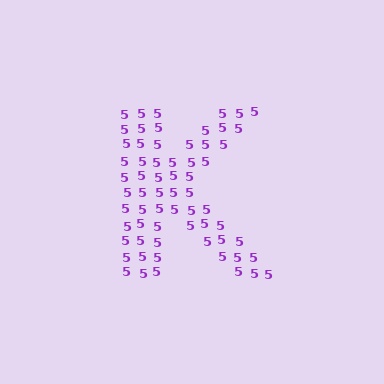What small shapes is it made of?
It is made of small digit 5's.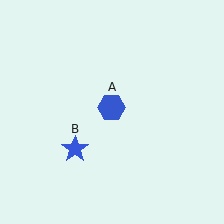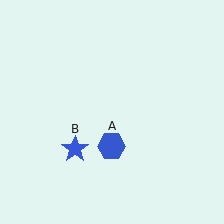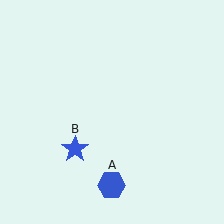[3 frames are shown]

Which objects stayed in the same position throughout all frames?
Blue star (object B) remained stationary.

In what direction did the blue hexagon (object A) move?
The blue hexagon (object A) moved down.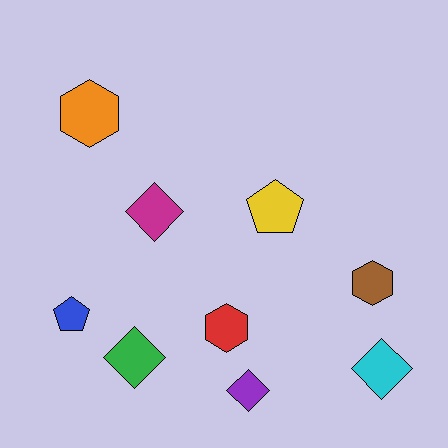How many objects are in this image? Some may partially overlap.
There are 9 objects.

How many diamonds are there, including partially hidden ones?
There are 4 diamonds.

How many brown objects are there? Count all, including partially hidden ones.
There is 1 brown object.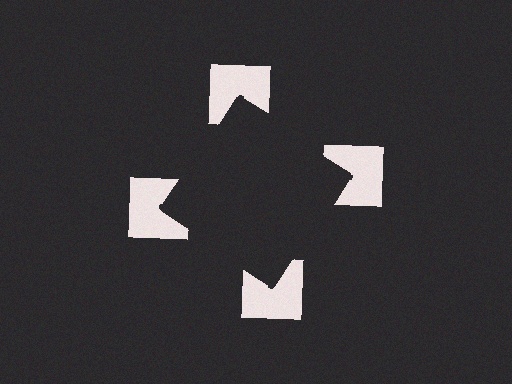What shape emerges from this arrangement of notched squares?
An illusory square — its edges are inferred from the aligned wedge cuts in the notched squares, not physically drawn.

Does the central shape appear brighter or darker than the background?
It typically appears slightly darker than the background, even though no actual brightness change is drawn.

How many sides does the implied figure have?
4 sides.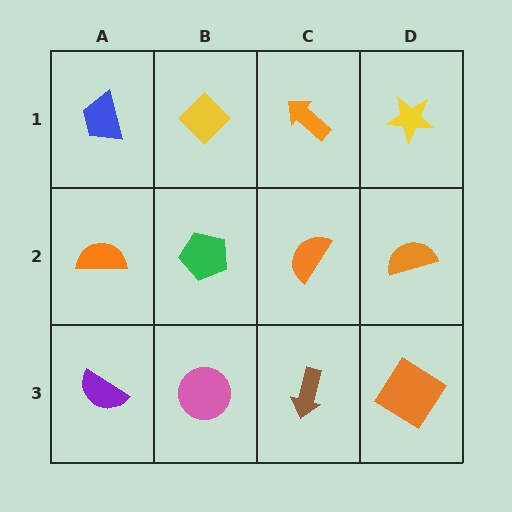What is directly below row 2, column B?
A pink circle.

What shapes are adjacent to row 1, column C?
An orange semicircle (row 2, column C), a yellow diamond (row 1, column B), a yellow star (row 1, column D).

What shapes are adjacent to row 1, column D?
An orange semicircle (row 2, column D), an orange arrow (row 1, column C).